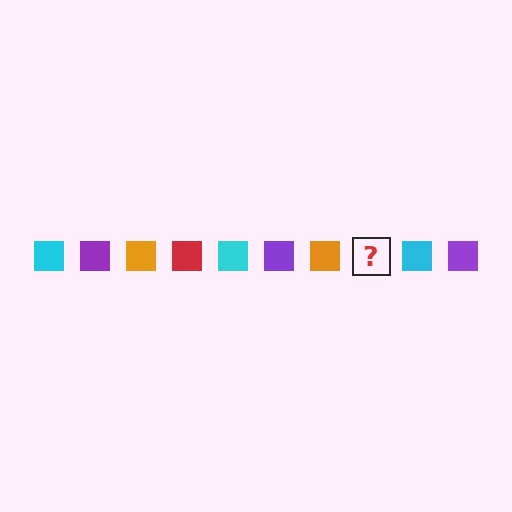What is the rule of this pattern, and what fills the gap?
The rule is that the pattern cycles through cyan, purple, orange, red squares. The gap should be filled with a red square.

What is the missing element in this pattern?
The missing element is a red square.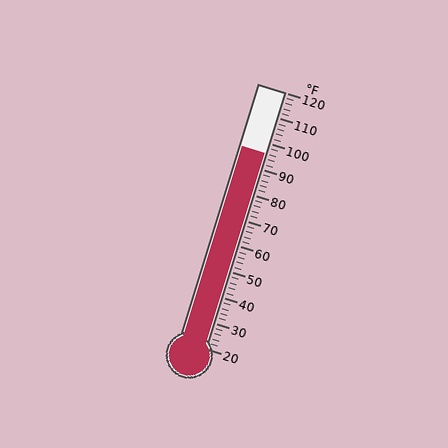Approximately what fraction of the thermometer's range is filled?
The thermometer is filled to approximately 75% of its range.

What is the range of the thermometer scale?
The thermometer scale ranges from 20°F to 120°F.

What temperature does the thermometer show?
The thermometer shows approximately 96°F.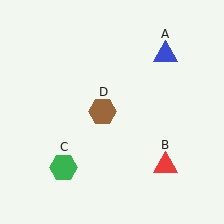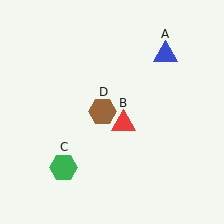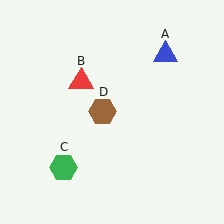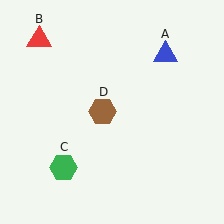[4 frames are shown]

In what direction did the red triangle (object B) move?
The red triangle (object B) moved up and to the left.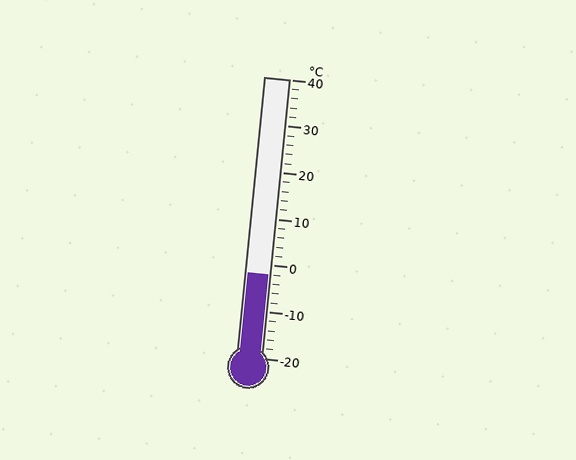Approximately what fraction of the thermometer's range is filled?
The thermometer is filled to approximately 30% of its range.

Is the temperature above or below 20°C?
The temperature is below 20°C.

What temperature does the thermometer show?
The thermometer shows approximately -2°C.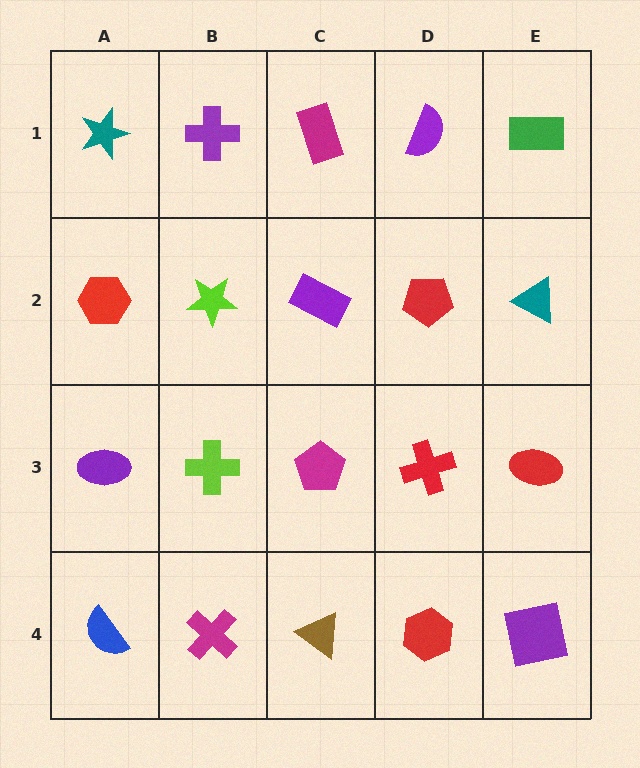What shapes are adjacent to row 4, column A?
A purple ellipse (row 3, column A), a magenta cross (row 4, column B).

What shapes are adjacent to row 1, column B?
A lime star (row 2, column B), a teal star (row 1, column A), a magenta rectangle (row 1, column C).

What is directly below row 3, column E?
A purple square.